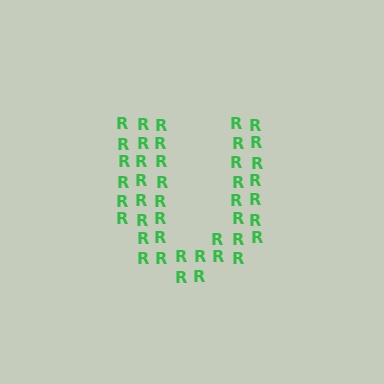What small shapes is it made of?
It is made of small letter R's.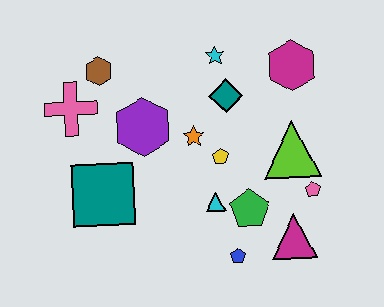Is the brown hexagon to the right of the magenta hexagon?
No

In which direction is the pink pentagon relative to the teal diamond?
The pink pentagon is below the teal diamond.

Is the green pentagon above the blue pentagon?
Yes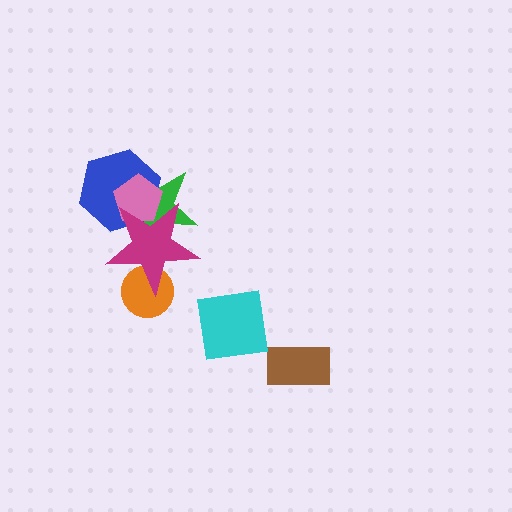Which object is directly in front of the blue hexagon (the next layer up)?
The pink pentagon is directly in front of the blue hexagon.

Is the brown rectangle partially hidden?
No, no other shape covers it.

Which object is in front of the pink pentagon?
The magenta star is in front of the pink pentagon.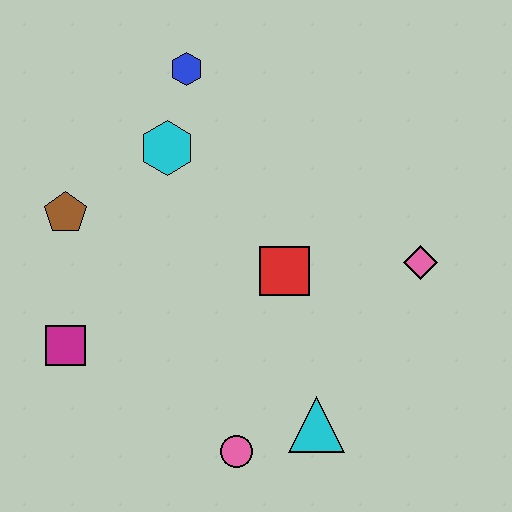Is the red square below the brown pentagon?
Yes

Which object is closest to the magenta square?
The brown pentagon is closest to the magenta square.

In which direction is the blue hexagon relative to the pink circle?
The blue hexagon is above the pink circle.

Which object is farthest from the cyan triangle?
The blue hexagon is farthest from the cyan triangle.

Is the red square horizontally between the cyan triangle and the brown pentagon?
Yes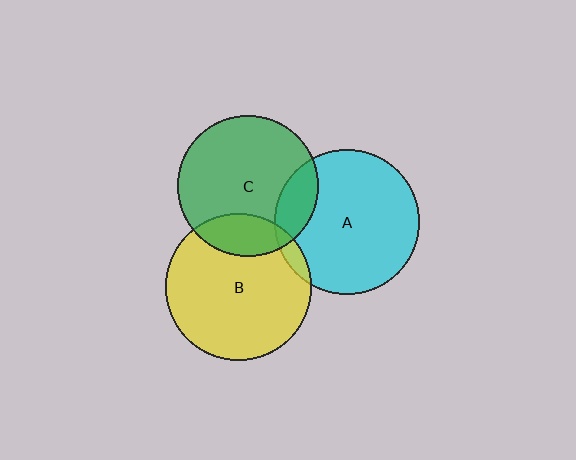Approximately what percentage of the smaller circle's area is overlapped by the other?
Approximately 15%.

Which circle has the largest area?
Circle B (yellow).